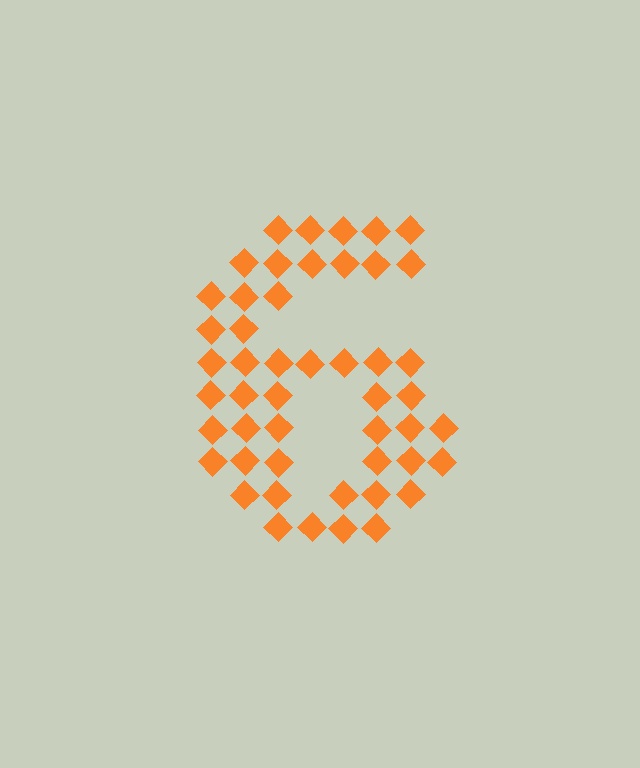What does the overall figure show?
The overall figure shows the digit 6.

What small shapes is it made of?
It is made of small diamonds.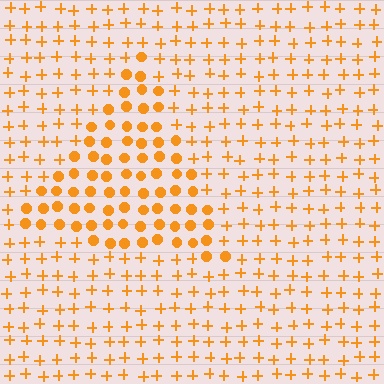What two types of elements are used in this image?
The image uses circles inside the triangle region and plus signs outside it.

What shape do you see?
I see a triangle.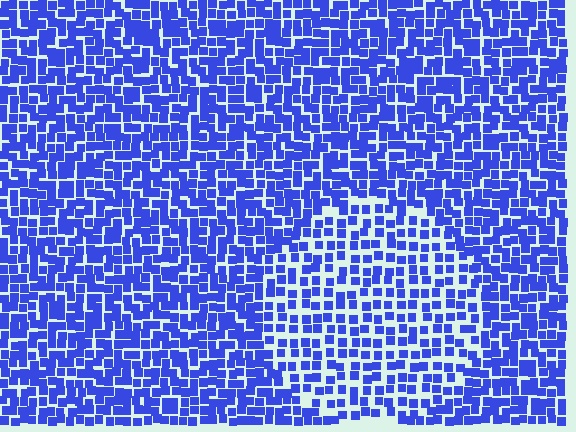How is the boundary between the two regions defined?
The boundary is defined by a change in element density (approximately 1.6x ratio). All elements are the same color, size, and shape.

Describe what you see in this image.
The image contains small blue elements arranged at two different densities. A circle-shaped region is visible where the elements are less densely packed than the surrounding area.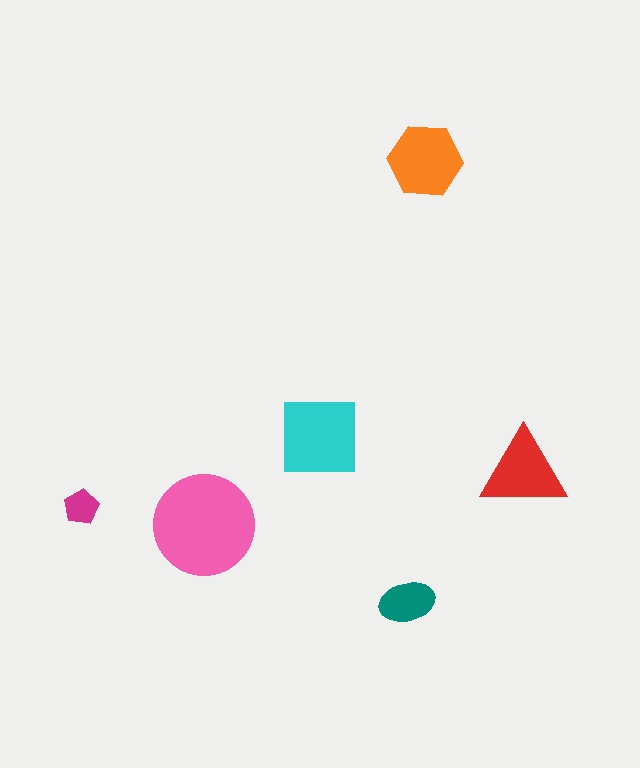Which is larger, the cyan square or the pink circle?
The pink circle.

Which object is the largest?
The pink circle.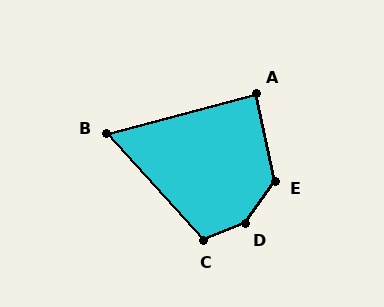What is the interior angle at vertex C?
Approximately 110 degrees (obtuse).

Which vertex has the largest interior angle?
D, at approximately 148 degrees.